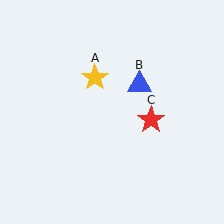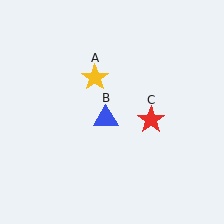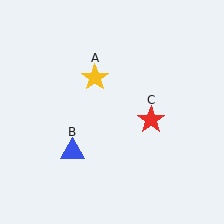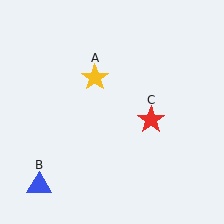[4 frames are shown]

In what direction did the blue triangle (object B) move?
The blue triangle (object B) moved down and to the left.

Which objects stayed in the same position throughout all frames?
Yellow star (object A) and red star (object C) remained stationary.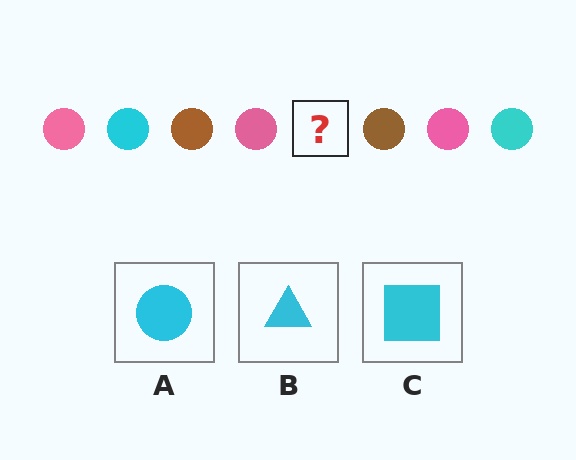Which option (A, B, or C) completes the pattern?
A.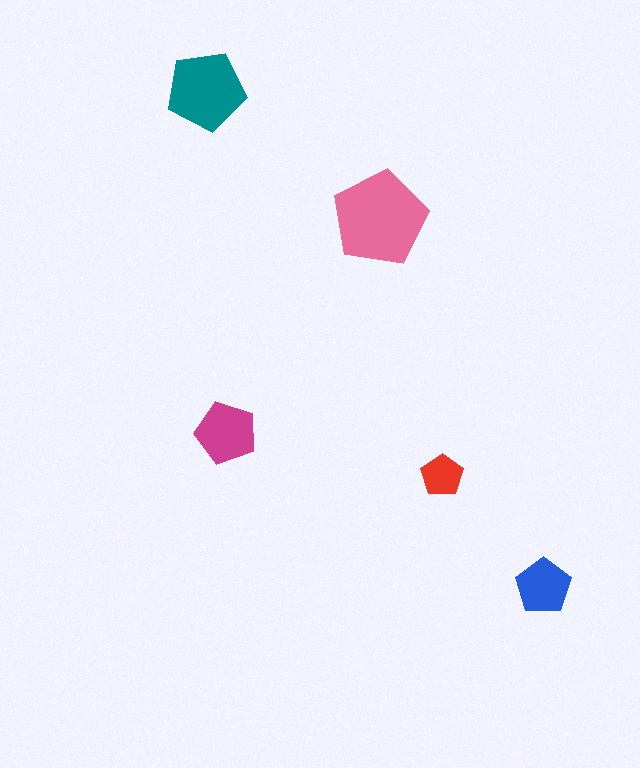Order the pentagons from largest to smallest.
the pink one, the teal one, the magenta one, the blue one, the red one.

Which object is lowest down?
The blue pentagon is bottommost.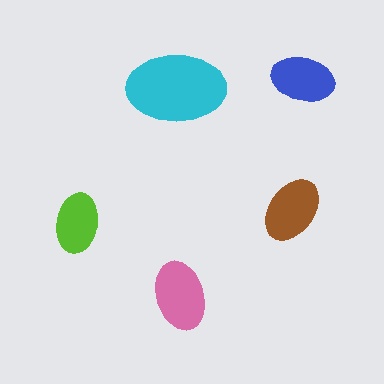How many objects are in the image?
There are 5 objects in the image.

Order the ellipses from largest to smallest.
the cyan one, the pink one, the brown one, the blue one, the lime one.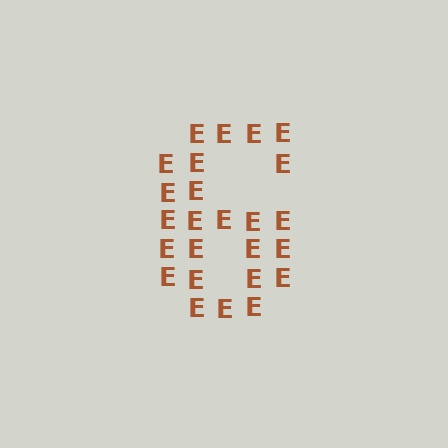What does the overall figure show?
The overall figure shows the digit 6.